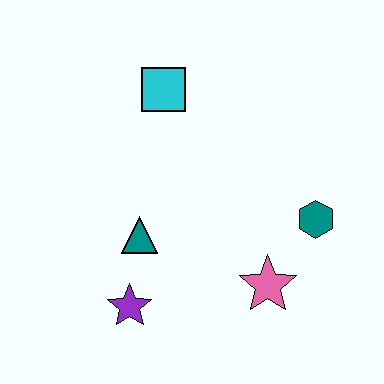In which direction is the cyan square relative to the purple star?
The cyan square is above the purple star.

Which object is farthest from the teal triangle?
The teal hexagon is farthest from the teal triangle.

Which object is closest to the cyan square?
The teal triangle is closest to the cyan square.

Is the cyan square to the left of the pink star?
Yes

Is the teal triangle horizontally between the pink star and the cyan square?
No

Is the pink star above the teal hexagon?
No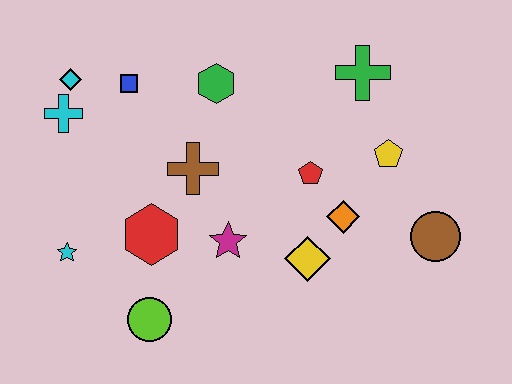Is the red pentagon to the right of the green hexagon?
Yes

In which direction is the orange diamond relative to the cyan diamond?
The orange diamond is to the right of the cyan diamond.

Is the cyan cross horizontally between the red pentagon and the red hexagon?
No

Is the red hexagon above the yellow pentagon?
No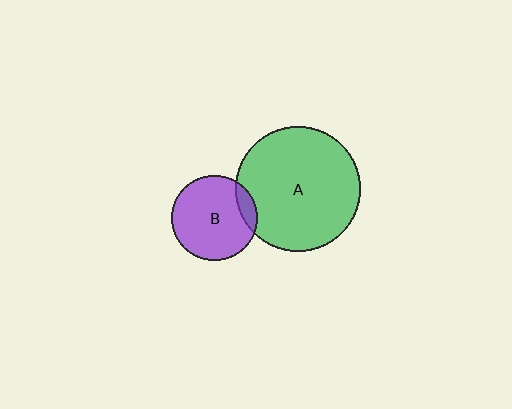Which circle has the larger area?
Circle A (green).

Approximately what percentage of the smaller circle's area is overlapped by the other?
Approximately 10%.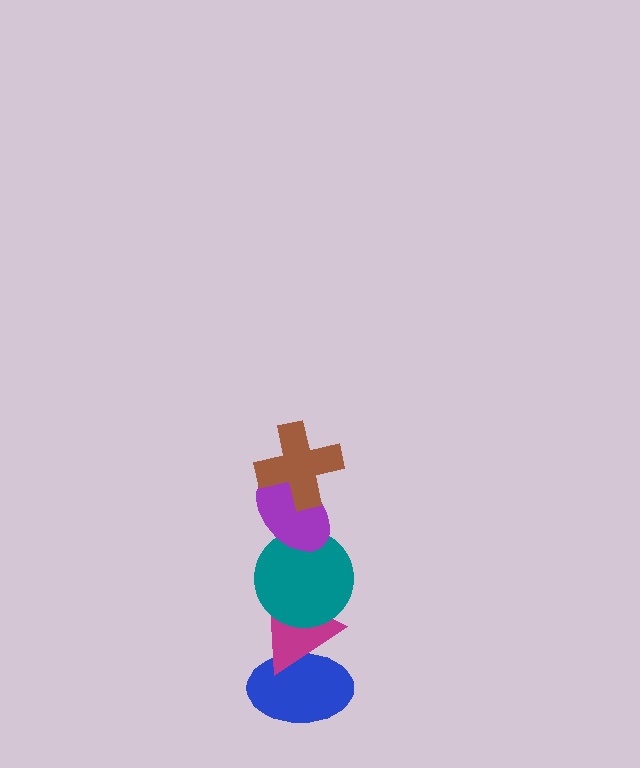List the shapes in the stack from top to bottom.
From top to bottom: the brown cross, the purple ellipse, the teal circle, the magenta triangle, the blue ellipse.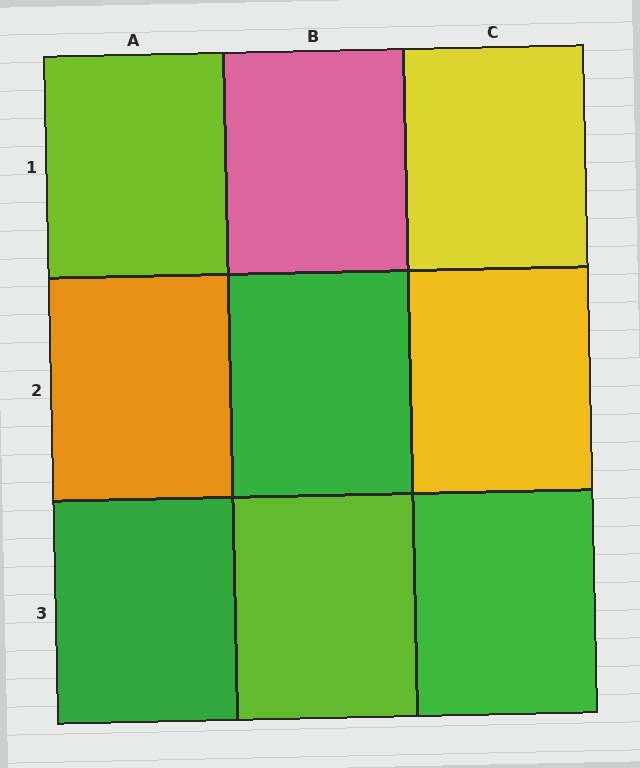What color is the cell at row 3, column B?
Lime.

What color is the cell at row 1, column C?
Yellow.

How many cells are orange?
1 cell is orange.